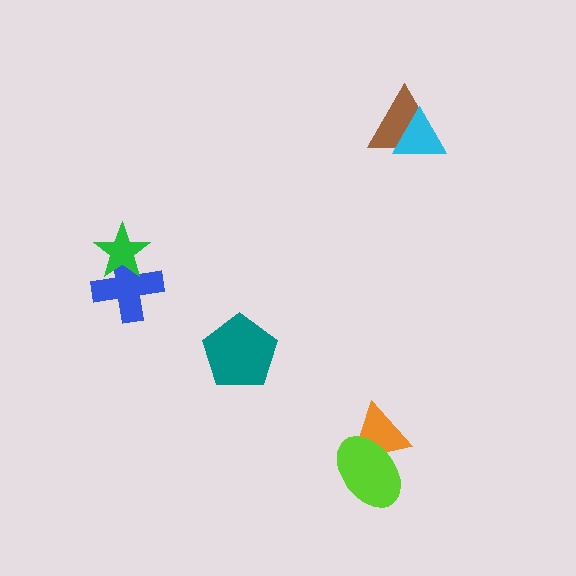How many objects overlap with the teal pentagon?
0 objects overlap with the teal pentagon.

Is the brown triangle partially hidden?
Yes, it is partially covered by another shape.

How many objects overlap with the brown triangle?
1 object overlaps with the brown triangle.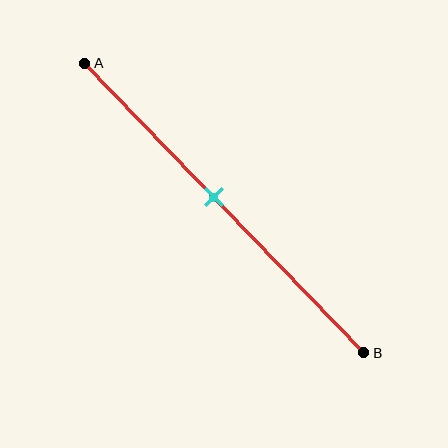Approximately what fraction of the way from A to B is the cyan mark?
The cyan mark is approximately 45% of the way from A to B.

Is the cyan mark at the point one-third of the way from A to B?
No, the mark is at about 45% from A, not at the 33% one-third point.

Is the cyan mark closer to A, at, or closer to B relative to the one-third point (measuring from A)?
The cyan mark is closer to point B than the one-third point of segment AB.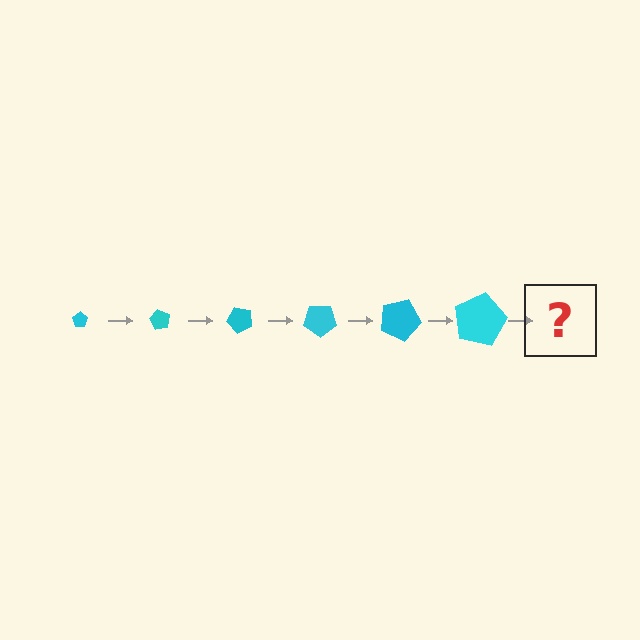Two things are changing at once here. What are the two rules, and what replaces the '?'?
The two rules are that the pentagon grows larger each step and it rotates 60 degrees each step. The '?' should be a pentagon, larger than the previous one and rotated 360 degrees from the start.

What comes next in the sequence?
The next element should be a pentagon, larger than the previous one and rotated 360 degrees from the start.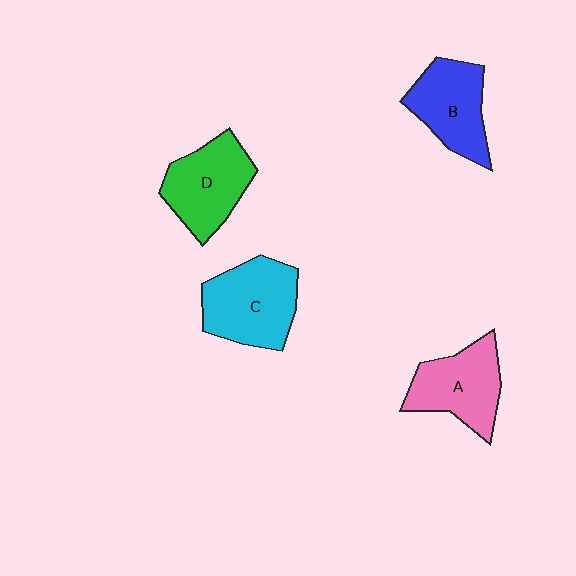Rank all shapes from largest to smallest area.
From largest to smallest: C (cyan), D (green), A (pink), B (blue).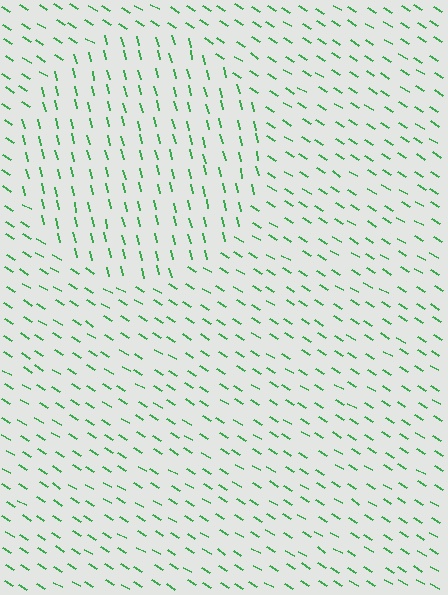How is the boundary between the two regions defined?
The boundary is defined purely by a change in line orientation (approximately 45 degrees difference). All lines are the same color and thickness.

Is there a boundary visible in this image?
Yes, there is a texture boundary formed by a change in line orientation.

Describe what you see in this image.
The image is filled with small green line segments. A circle region in the image has lines oriented differently from the surrounding lines, creating a visible texture boundary.